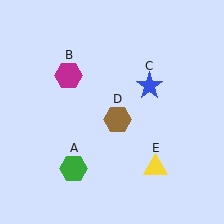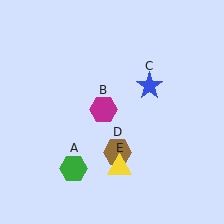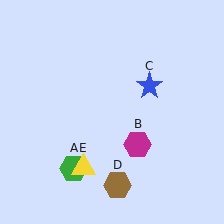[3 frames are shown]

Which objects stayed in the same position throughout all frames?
Green hexagon (object A) and blue star (object C) remained stationary.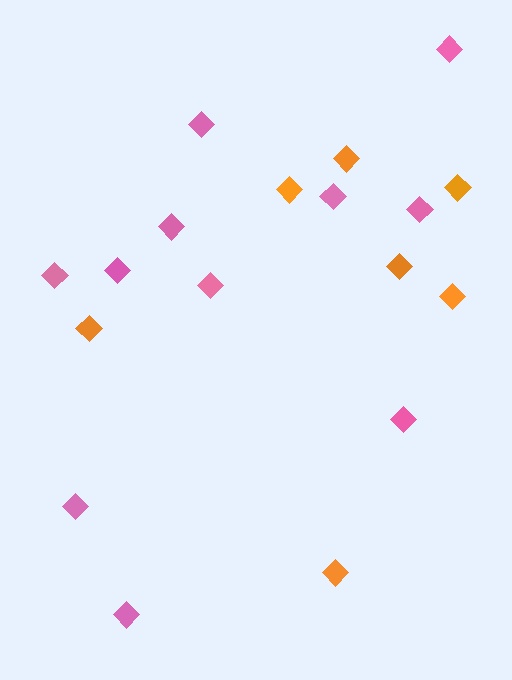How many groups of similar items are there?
There are 2 groups: one group of pink diamonds (11) and one group of orange diamonds (7).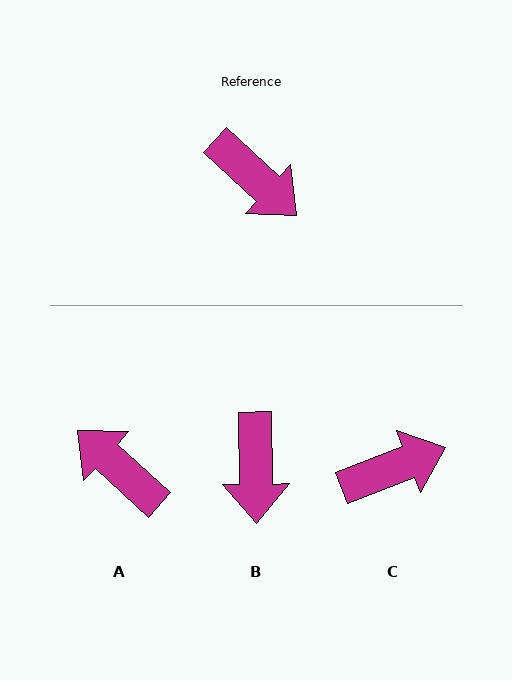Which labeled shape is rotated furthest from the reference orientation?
A, about 180 degrees away.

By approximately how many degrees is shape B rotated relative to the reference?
Approximately 46 degrees clockwise.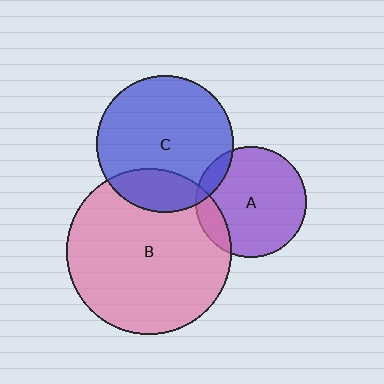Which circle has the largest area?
Circle B (pink).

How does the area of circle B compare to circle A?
Approximately 2.2 times.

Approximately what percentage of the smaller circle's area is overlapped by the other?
Approximately 15%.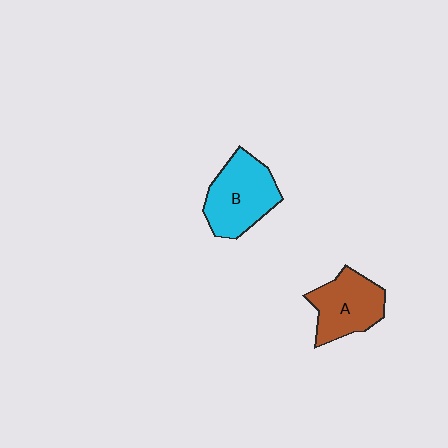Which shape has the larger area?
Shape B (cyan).